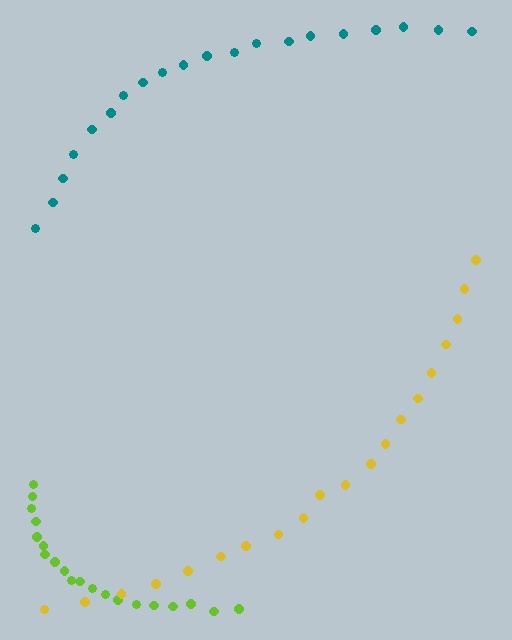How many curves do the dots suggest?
There are 3 distinct paths.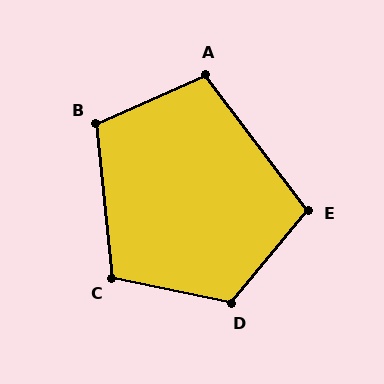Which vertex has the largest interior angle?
D, at approximately 118 degrees.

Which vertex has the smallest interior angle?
E, at approximately 103 degrees.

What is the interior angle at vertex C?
Approximately 107 degrees (obtuse).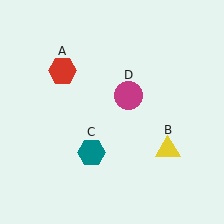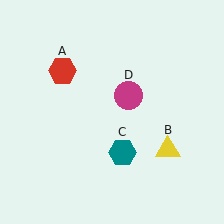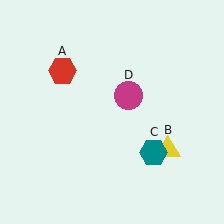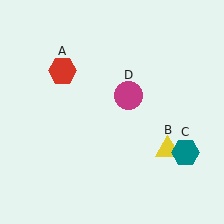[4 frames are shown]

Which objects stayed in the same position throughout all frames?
Red hexagon (object A) and yellow triangle (object B) and magenta circle (object D) remained stationary.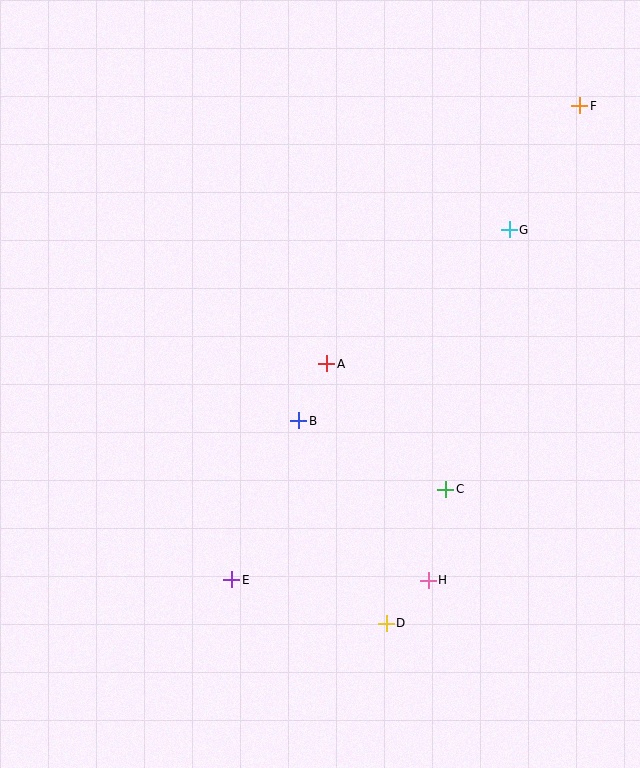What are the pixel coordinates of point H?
Point H is at (428, 580).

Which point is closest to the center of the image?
Point A at (327, 364) is closest to the center.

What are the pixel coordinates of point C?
Point C is at (446, 489).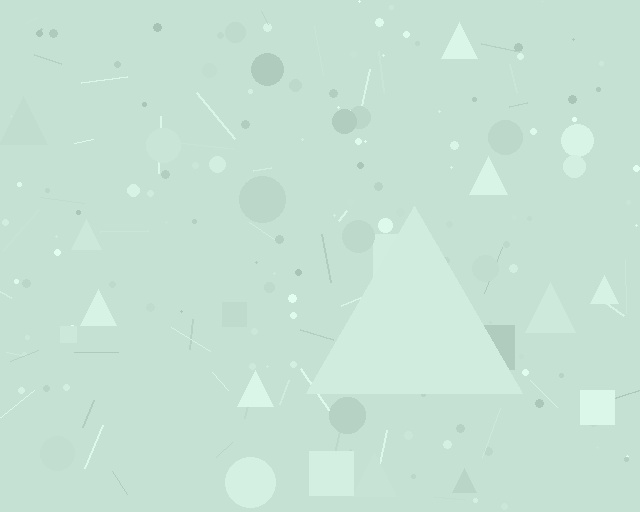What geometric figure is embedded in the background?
A triangle is embedded in the background.